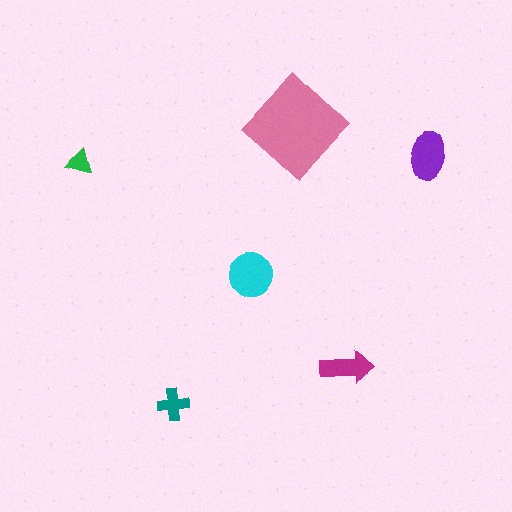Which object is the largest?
The pink diamond.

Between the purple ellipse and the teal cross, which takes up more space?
The purple ellipse.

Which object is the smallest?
The green triangle.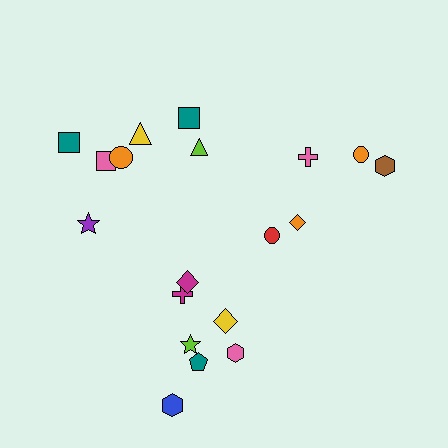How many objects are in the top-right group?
There are 5 objects.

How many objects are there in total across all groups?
There are 19 objects.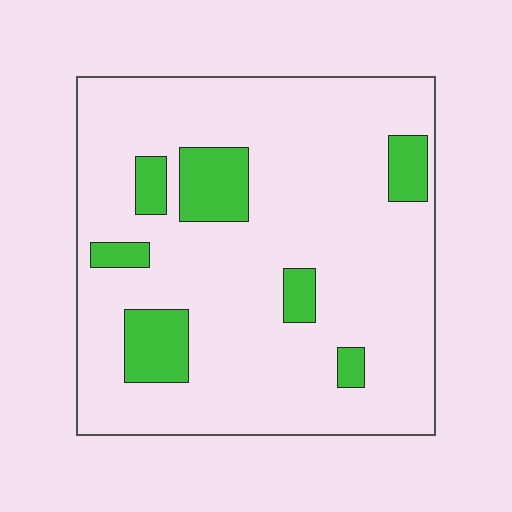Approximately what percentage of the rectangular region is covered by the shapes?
Approximately 15%.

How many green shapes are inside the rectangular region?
7.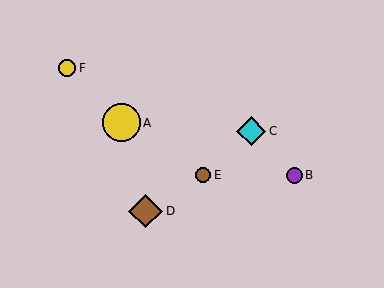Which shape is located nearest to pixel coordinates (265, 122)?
The cyan diamond (labeled C) at (251, 131) is nearest to that location.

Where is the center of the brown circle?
The center of the brown circle is at (203, 175).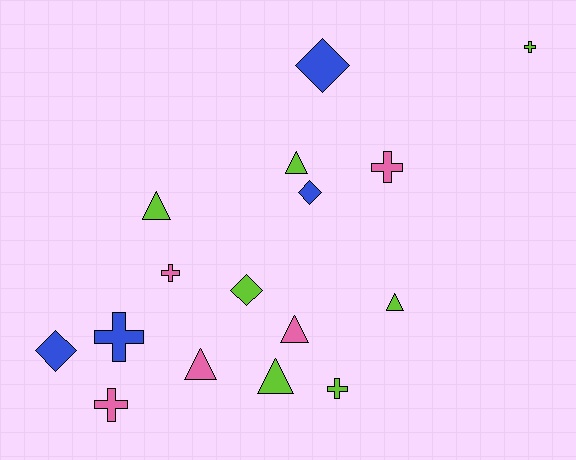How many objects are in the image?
There are 16 objects.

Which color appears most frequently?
Lime, with 7 objects.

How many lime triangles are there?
There are 4 lime triangles.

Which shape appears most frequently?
Triangle, with 6 objects.